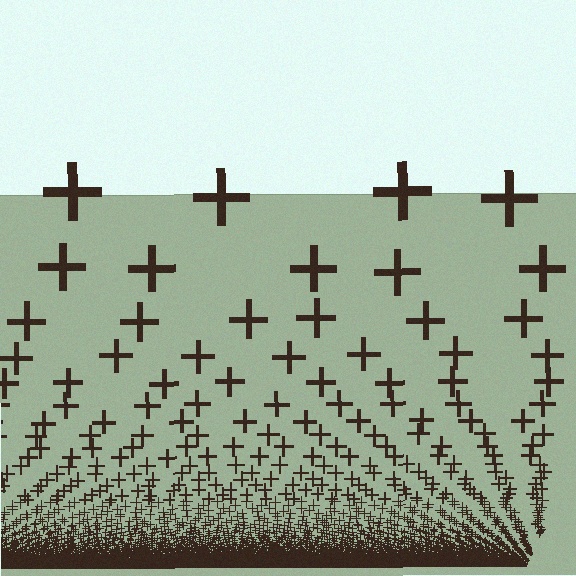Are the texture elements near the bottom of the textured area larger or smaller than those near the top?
Smaller. The gradient is inverted — elements near the bottom are smaller and denser.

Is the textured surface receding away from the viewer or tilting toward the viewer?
The surface appears to tilt toward the viewer. Texture elements get larger and sparser toward the top.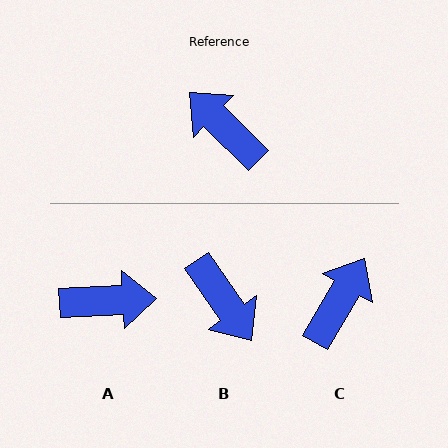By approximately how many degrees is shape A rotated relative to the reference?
Approximately 133 degrees clockwise.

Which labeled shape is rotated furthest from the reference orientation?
B, about 169 degrees away.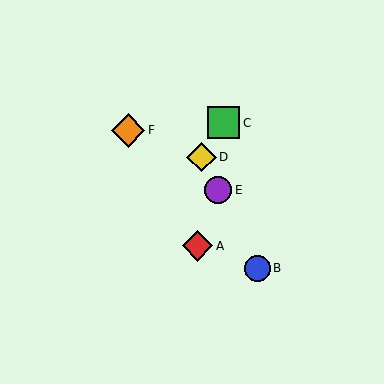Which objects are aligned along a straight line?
Objects B, D, E are aligned along a straight line.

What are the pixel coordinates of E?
Object E is at (218, 190).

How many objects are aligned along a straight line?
3 objects (B, D, E) are aligned along a straight line.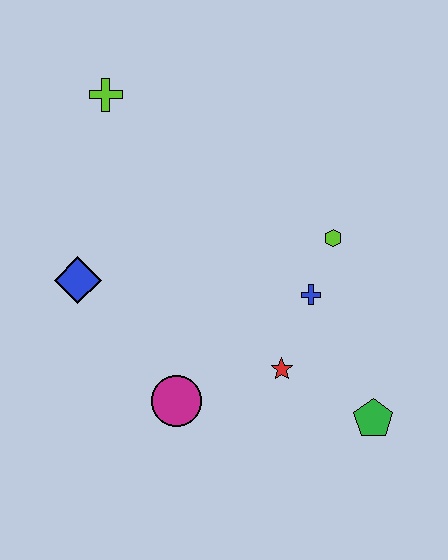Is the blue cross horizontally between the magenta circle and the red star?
No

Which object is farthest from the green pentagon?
The lime cross is farthest from the green pentagon.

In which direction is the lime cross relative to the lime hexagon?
The lime cross is to the left of the lime hexagon.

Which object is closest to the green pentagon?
The red star is closest to the green pentagon.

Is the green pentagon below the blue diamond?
Yes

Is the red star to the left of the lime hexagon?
Yes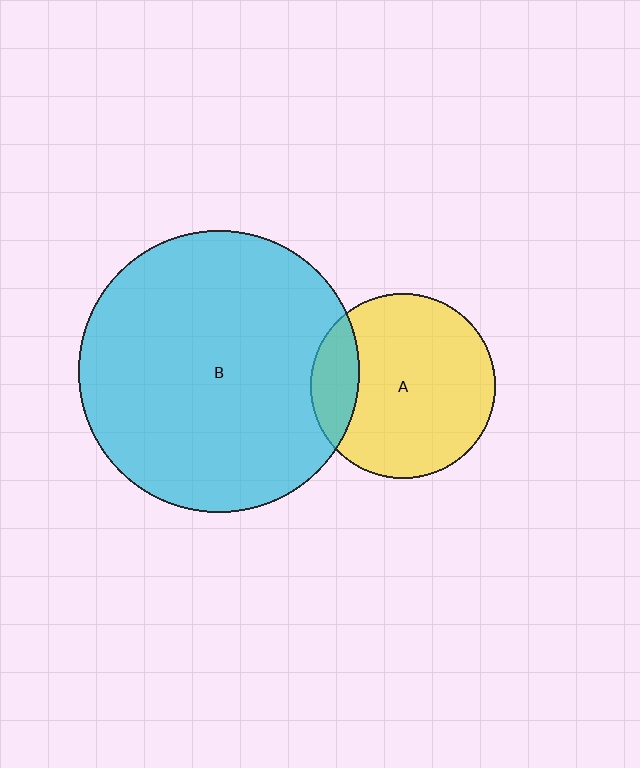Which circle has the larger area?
Circle B (cyan).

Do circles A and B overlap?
Yes.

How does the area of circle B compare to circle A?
Approximately 2.3 times.